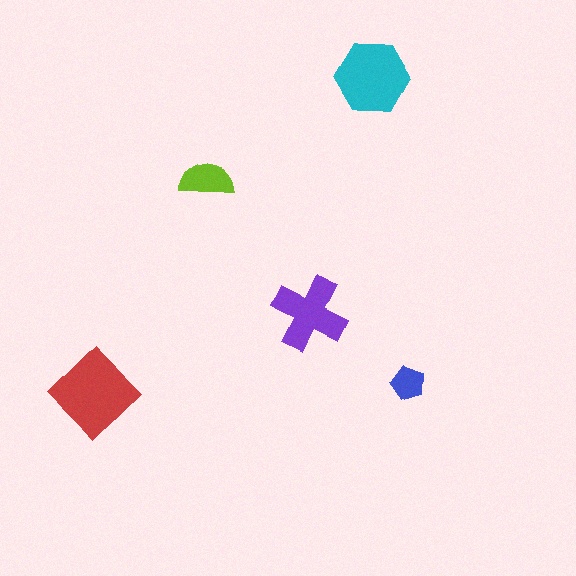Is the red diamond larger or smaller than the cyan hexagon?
Larger.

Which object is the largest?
The red diamond.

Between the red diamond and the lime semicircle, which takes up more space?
The red diamond.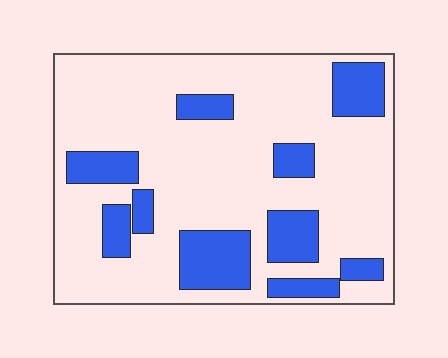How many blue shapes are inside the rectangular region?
10.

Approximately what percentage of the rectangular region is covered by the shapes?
Approximately 25%.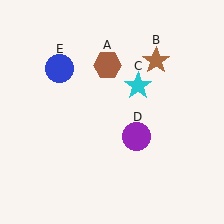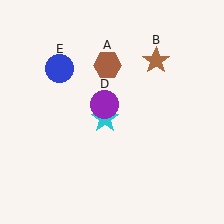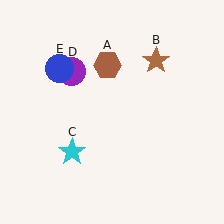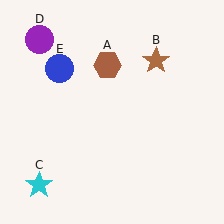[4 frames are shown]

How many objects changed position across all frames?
2 objects changed position: cyan star (object C), purple circle (object D).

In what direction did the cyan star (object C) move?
The cyan star (object C) moved down and to the left.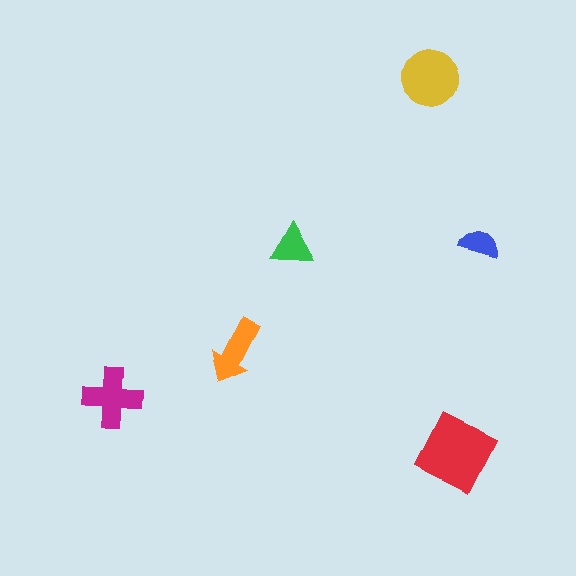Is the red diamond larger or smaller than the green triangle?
Larger.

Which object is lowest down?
The red diamond is bottommost.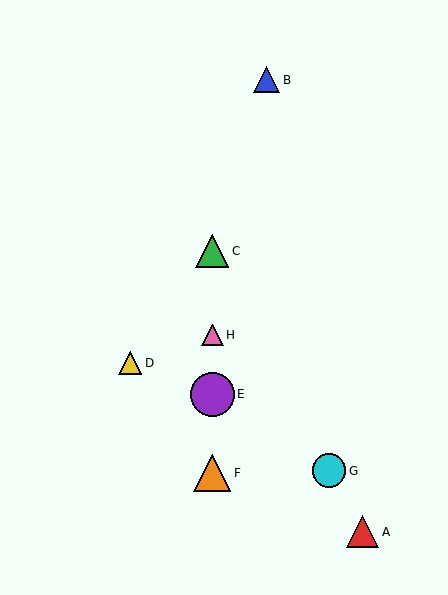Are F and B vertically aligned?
No, F is at x≈212 and B is at x≈266.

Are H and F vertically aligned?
Yes, both are at x≈212.